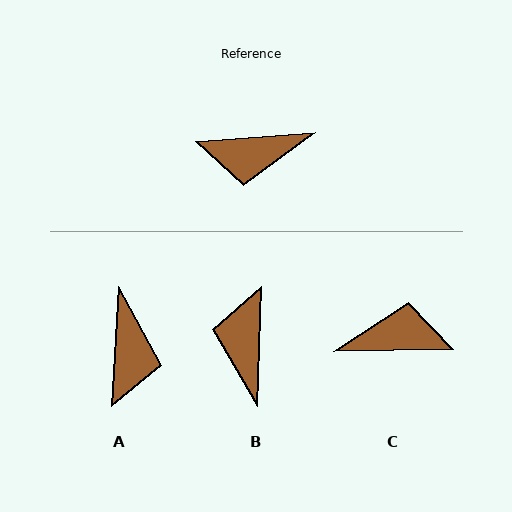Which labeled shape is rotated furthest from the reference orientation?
C, about 177 degrees away.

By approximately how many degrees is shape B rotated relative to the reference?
Approximately 96 degrees clockwise.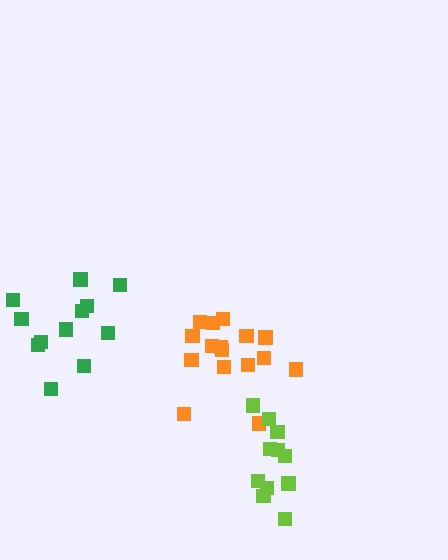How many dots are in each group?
Group 1: 16 dots, Group 2: 11 dots, Group 3: 12 dots (39 total).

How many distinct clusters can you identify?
There are 3 distinct clusters.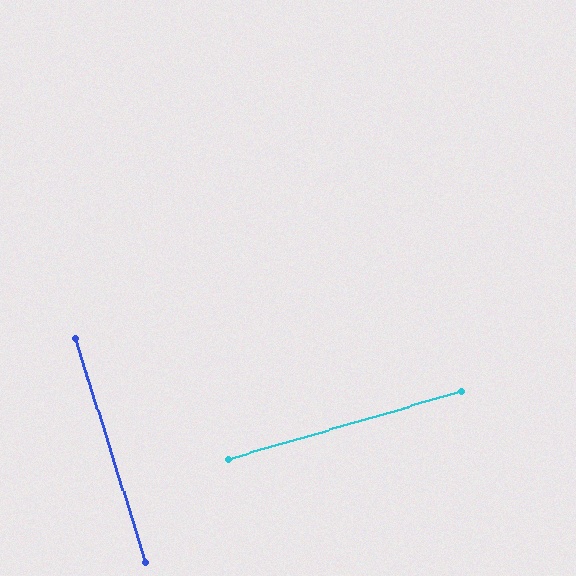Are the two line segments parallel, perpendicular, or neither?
Perpendicular — they meet at approximately 89°.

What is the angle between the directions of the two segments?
Approximately 89 degrees.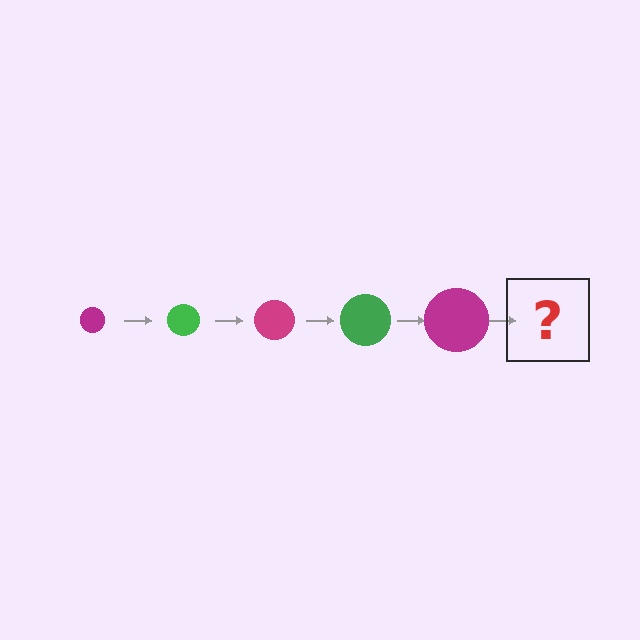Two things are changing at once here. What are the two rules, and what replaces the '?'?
The two rules are that the circle grows larger each step and the color cycles through magenta and green. The '?' should be a green circle, larger than the previous one.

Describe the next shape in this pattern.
It should be a green circle, larger than the previous one.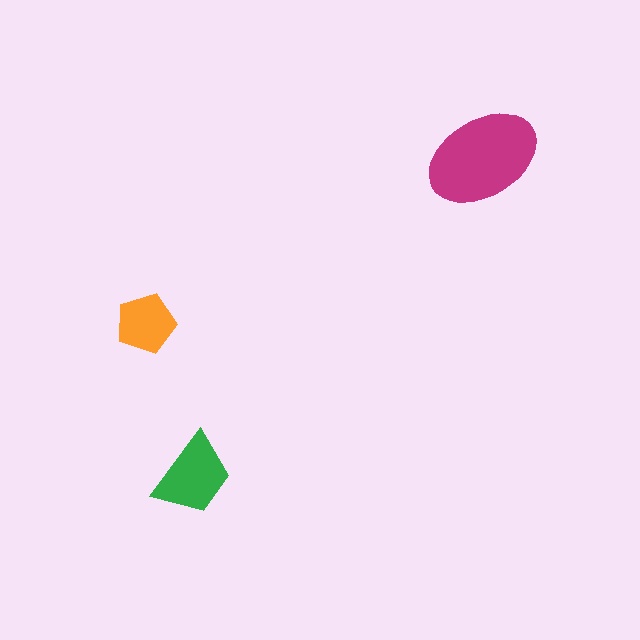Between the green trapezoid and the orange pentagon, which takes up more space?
The green trapezoid.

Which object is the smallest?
The orange pentagon.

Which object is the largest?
The magenta ellipse.